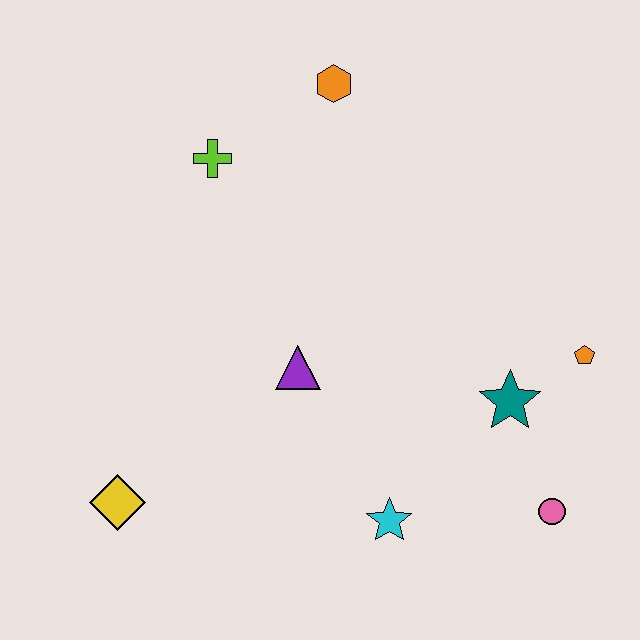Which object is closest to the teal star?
The orange pentagon is closest to the teal star.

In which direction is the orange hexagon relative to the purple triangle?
The orange hexagon is above the purple triangle.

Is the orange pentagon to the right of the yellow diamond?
Yes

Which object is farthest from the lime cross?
The pink circle is farthest from the lime cross.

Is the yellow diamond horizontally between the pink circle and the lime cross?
No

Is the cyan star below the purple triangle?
Yes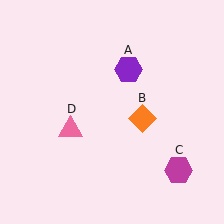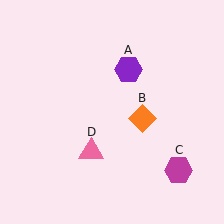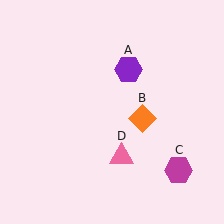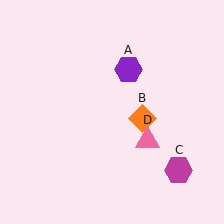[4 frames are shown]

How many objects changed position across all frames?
1 object changed position: pink triangle (object D).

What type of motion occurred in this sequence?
The pink triangle (object D) rotated counterclockwise around the center of the scene.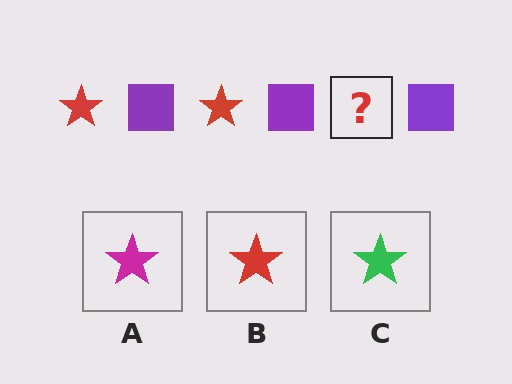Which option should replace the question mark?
Option B.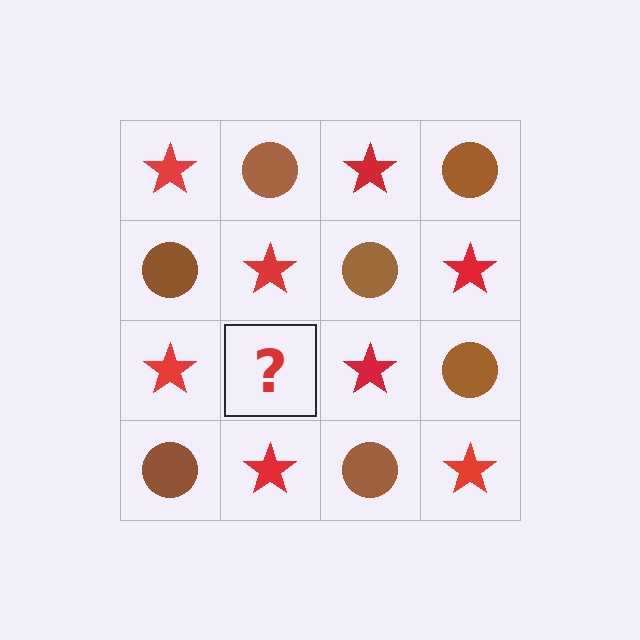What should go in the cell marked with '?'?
The missing cell should contain a brown circle.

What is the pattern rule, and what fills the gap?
The rule is that it alternates red star and brown circle in a checkerboard pattern. The gap should be filled with a brown circle.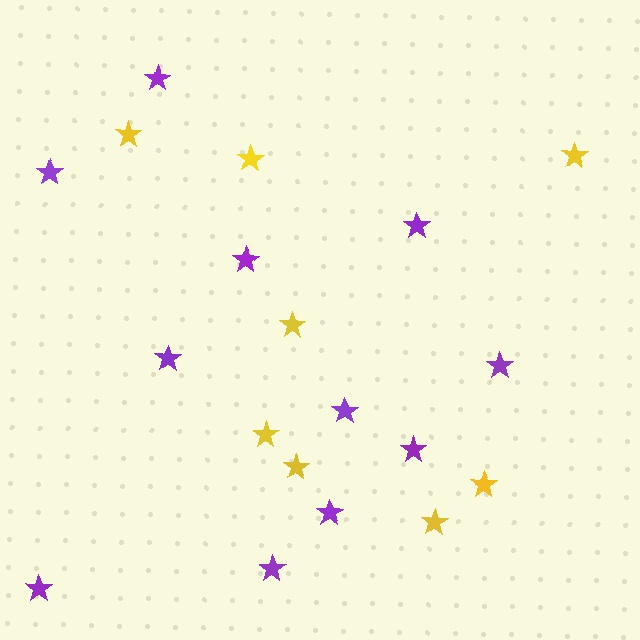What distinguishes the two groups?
There are 2 groups: one group of yellow stars (8) and one group of purple stars (11).